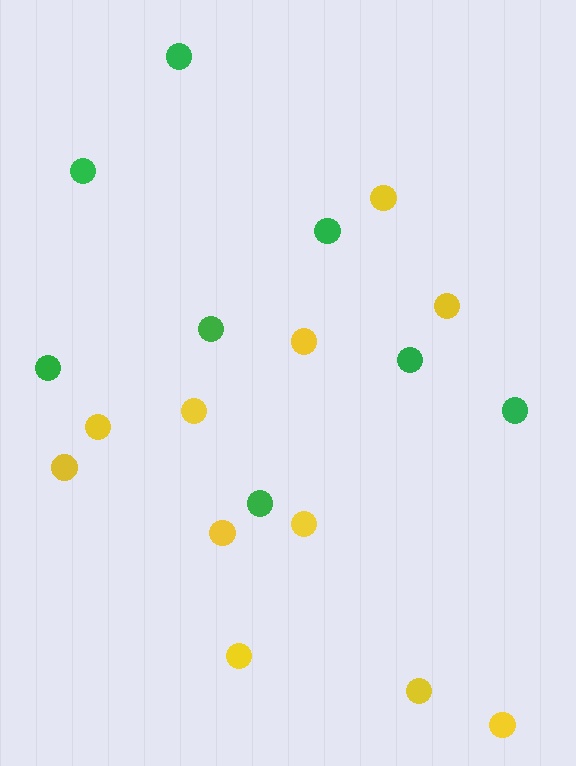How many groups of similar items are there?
There are 2 groups: one group of yellow circles (11) and one group of green circles (8).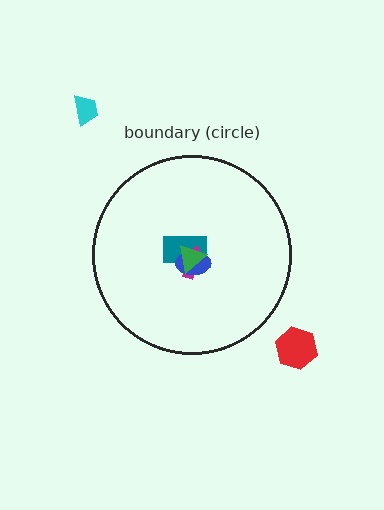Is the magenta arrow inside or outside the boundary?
Inside.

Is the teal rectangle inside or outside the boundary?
Inside.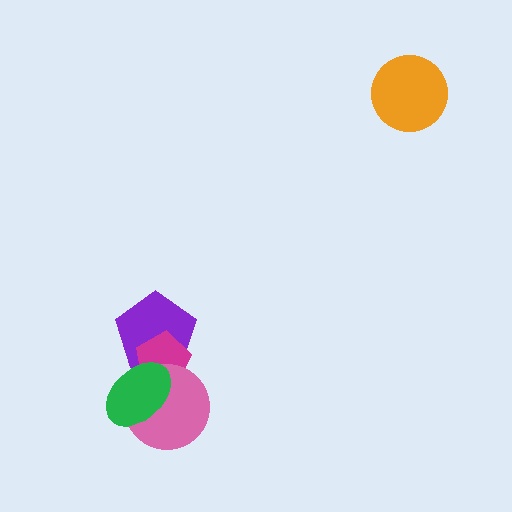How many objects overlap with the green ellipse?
3 objects overlap with the green ellipse.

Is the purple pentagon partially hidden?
Yes, it is partially covered by another shape.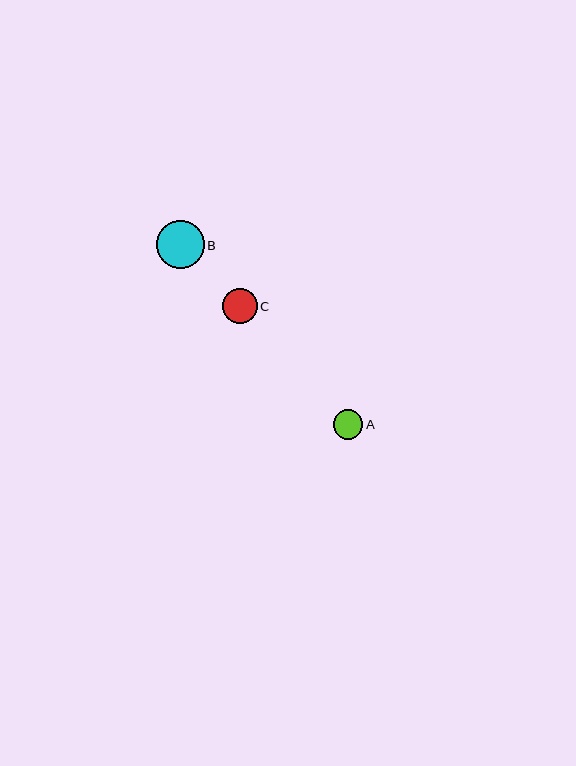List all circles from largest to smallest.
From largest to smallest: B, C, A.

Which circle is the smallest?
Circle A is the smallest with a size of approximately 30 pixels.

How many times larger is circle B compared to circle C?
Circle B is approximately 1.4 times the size of circle C.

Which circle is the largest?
Circle B is the largest with a size of approximately 48 pixels.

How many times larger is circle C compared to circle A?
Circle C is approximately 1.2 times the size of circle A.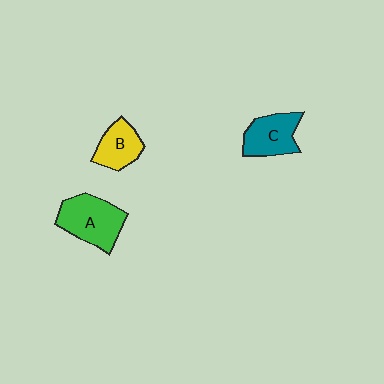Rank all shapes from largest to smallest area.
From largest to smallest: A (green), C (teal), B (yellow).